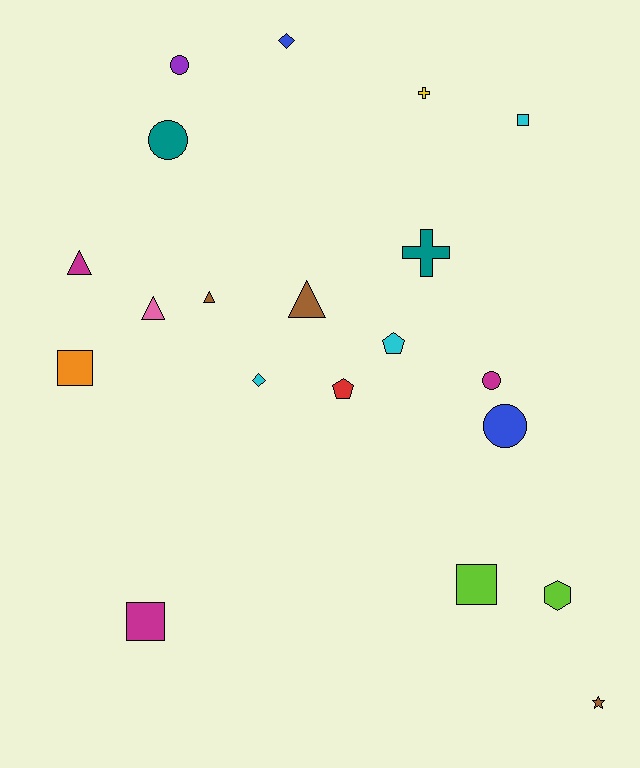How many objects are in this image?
There are 20 objects.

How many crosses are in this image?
There are 2 crosses.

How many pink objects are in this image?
There is 1 pink object.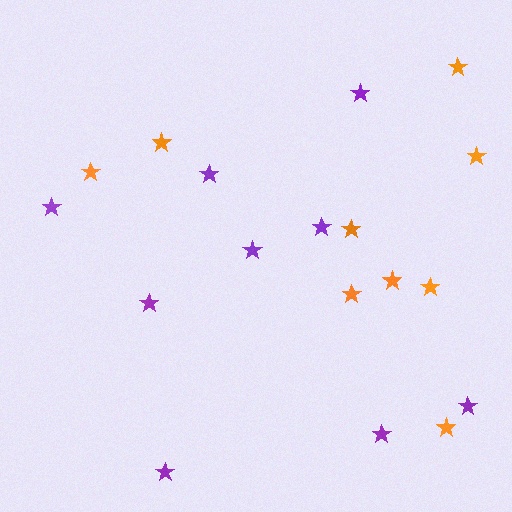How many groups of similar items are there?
There are 2 groups: one group of orange stars (9) and one group of purple stars (9).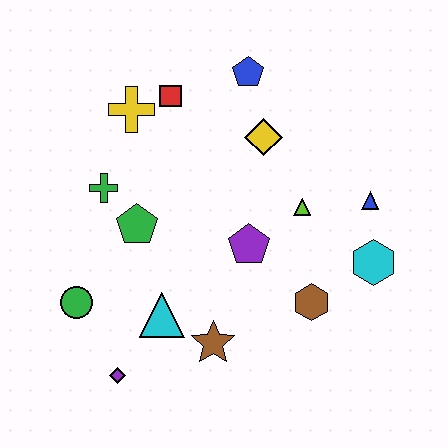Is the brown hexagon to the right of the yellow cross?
Yes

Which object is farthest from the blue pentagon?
The purple diamond is farthest from the blue pentagon.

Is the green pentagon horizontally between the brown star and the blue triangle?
No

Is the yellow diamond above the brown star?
Yes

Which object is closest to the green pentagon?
The green cross is closest to the green pentagon.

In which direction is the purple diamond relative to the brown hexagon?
The purple diamond is to the left of the brown hexagon.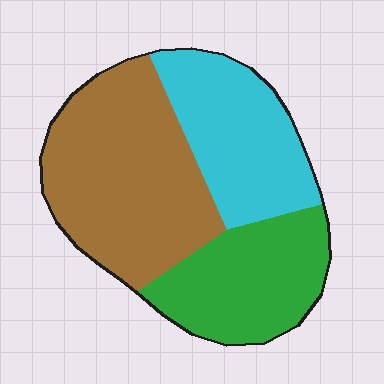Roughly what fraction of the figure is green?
Green covers 28% of the figure.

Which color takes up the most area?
Brown, at roughly 45%.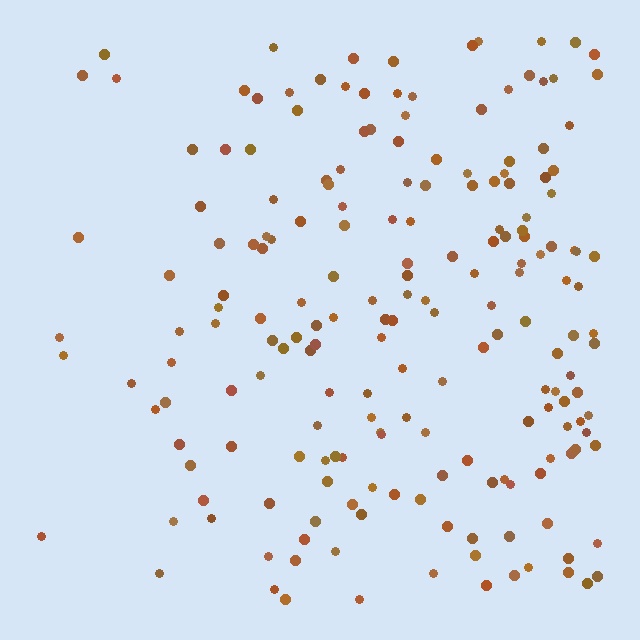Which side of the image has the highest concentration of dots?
The right.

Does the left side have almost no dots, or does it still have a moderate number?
Still a moderate number, just noticeably fewer than the right.